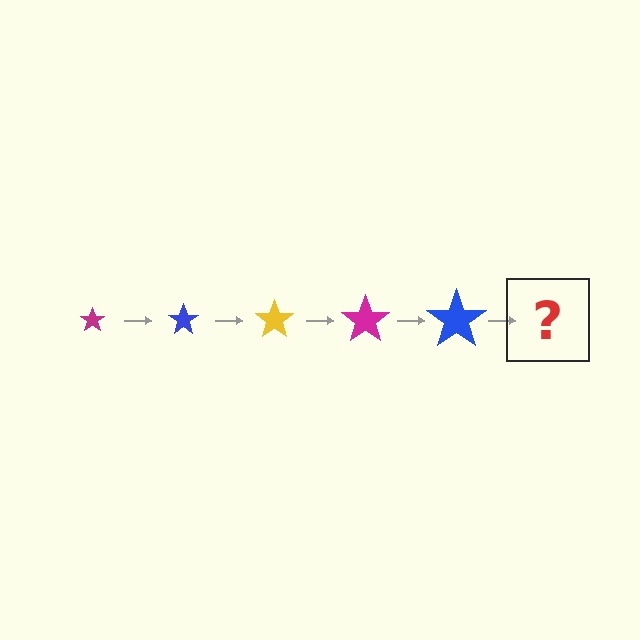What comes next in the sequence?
The next element should be a yellow star, larger than the previous one.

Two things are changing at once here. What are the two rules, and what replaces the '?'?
The two rules are that the star grows larger each step and the color cycles through magenta, blue, and yellow. The '?' should be a yellow star, larger than the previous one.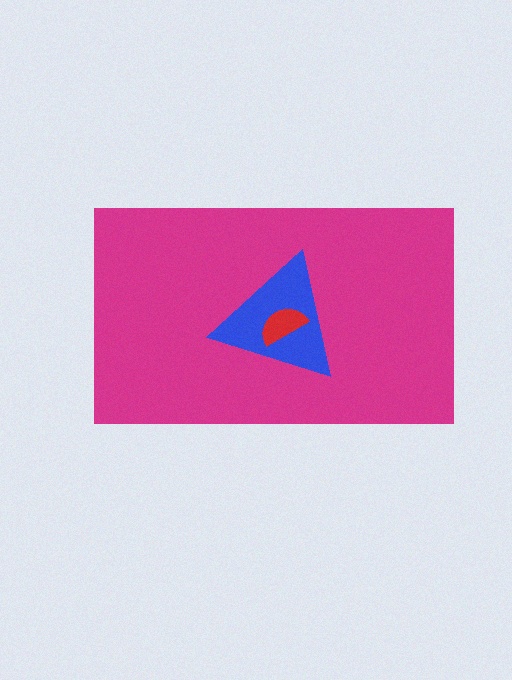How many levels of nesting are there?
3.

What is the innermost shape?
The red semicircle.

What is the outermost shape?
The magenta rectangle.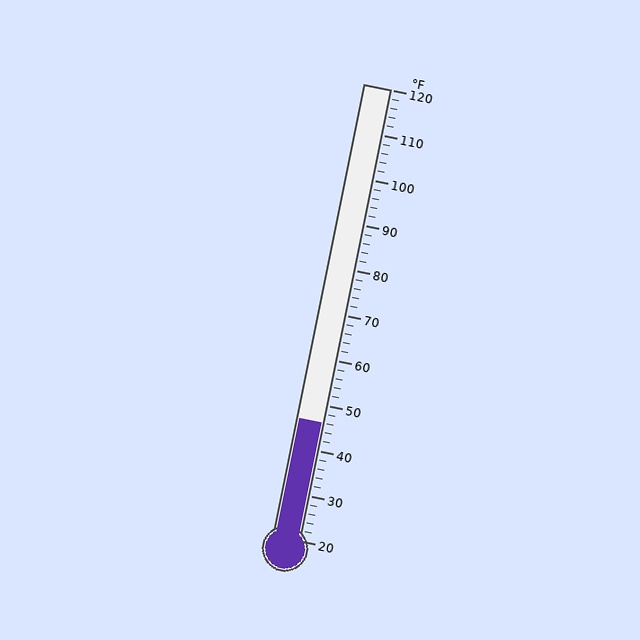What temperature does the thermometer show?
The thermometer shows approximately 46°F.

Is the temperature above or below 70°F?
The temperature is below 70°F.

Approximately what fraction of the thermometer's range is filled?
The thermometer is filled to approximately 25% of its range.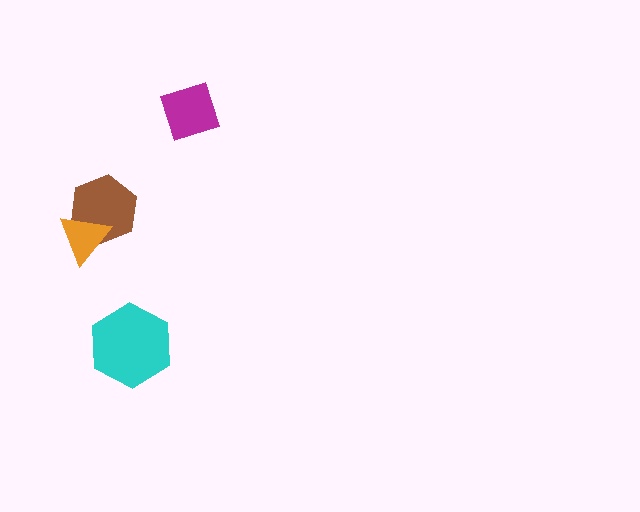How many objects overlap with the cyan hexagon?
0 objects overlap with the cyan hexagon.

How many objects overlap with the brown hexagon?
1 object overlaps with the brown hexagon.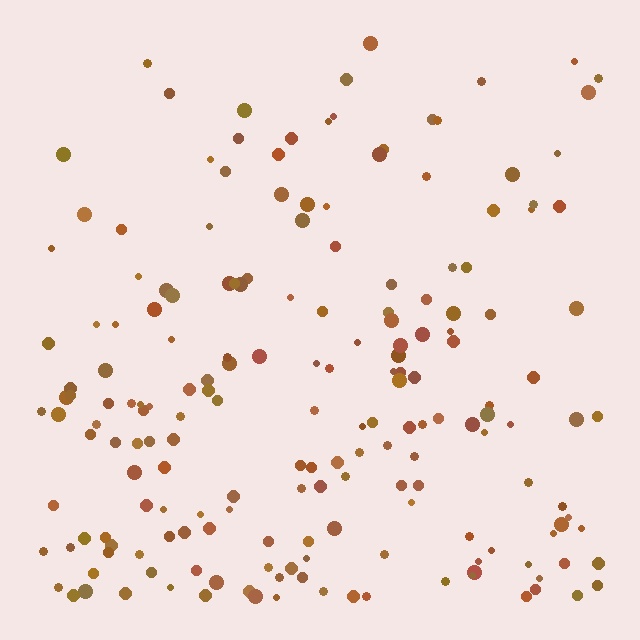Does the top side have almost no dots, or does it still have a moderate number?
Still a moderate number, just noticeably fewer than the bottom.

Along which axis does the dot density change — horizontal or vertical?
Vertical.